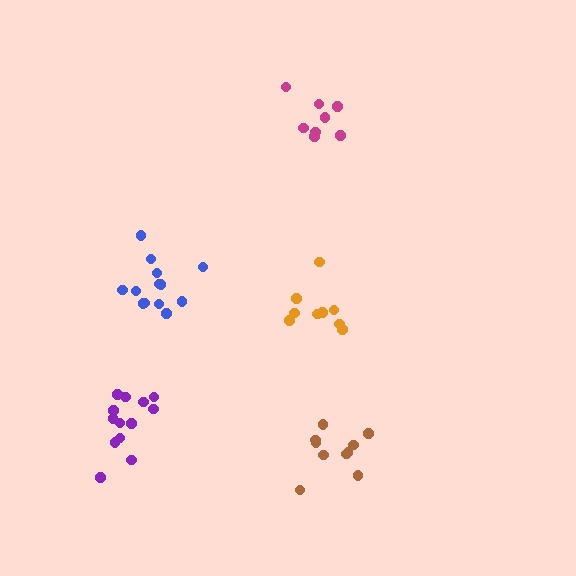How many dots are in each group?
Group 1: 10 dots, Group 2: 8 dots, Group 3: 13 dots, Group 4: 9 dots, Group 5: 13 dots (53 total).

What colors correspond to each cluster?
The clusters are colored: brown, magenta, blue, orange, purple.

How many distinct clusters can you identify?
There are 5 distinct clusters.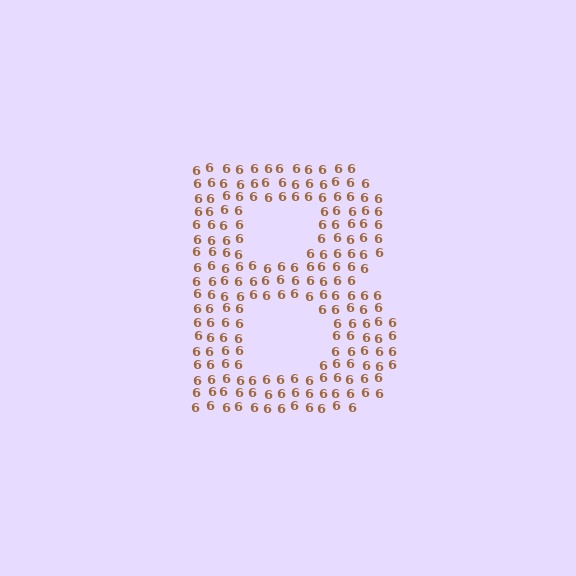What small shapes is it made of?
It is made of small digit 6's.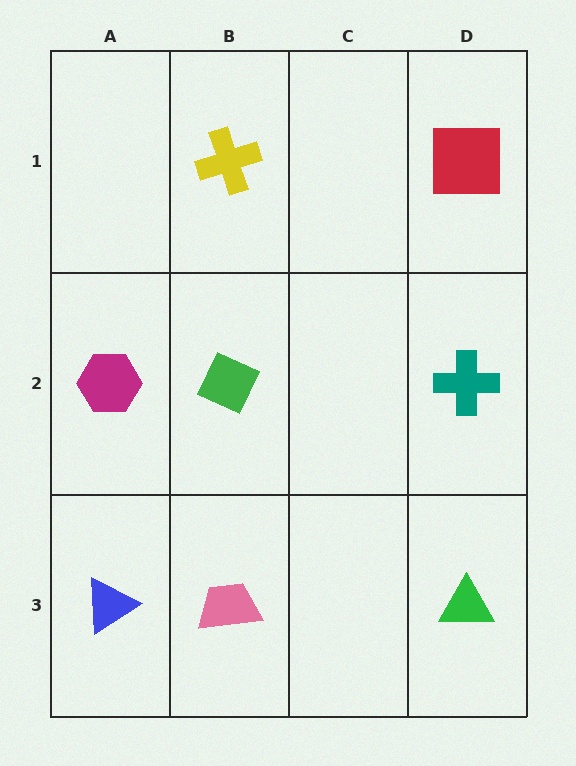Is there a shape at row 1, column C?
No, that cell is empty.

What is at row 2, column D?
A teal cross.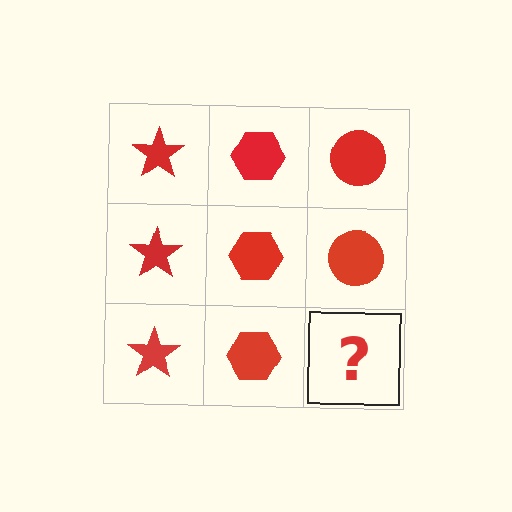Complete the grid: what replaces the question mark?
The question mark should be replaced with a red circle.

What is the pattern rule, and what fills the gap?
The rule is that each column has a consistent shape. The gap should be filled with a red circle.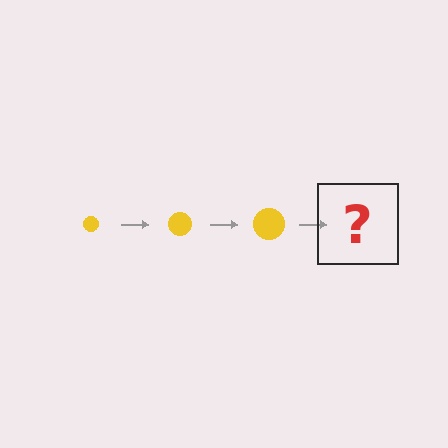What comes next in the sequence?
The next element should be a yellow circle, larger than the previous one.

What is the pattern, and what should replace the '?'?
The pattern is that the circle gets progressively larger each step. The '?' should be a yellow circle, larger than the previous one.